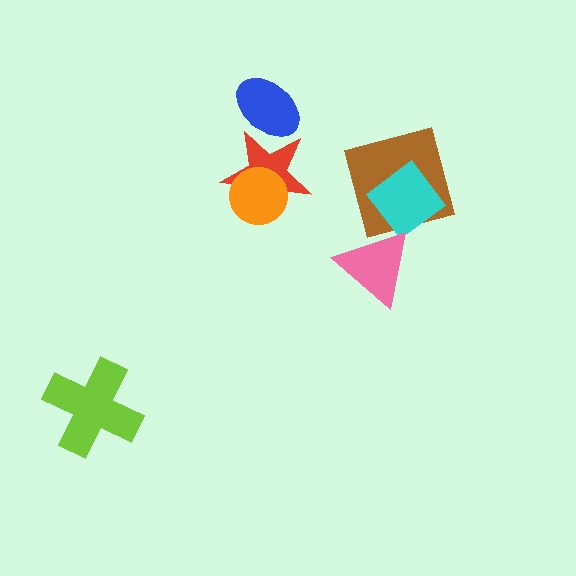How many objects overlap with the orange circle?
1 object overlaps with the orange circle.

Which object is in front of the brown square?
The cyan diamond is in front of the brown square.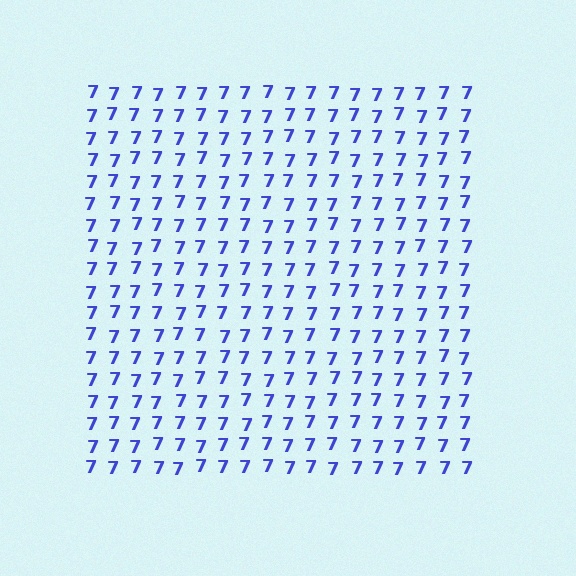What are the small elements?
The small elements are digit 7's.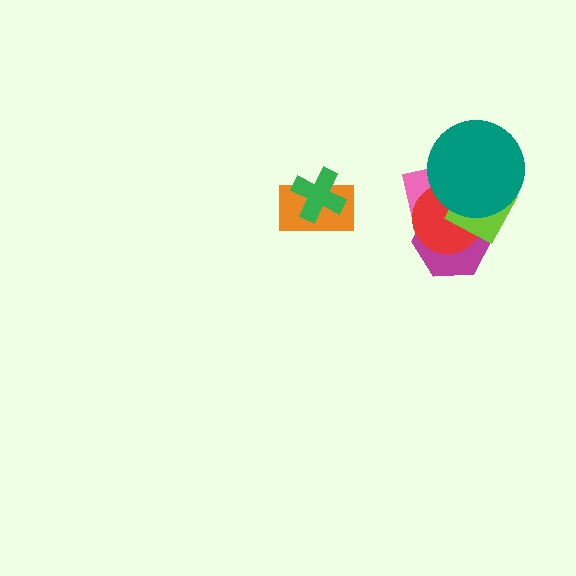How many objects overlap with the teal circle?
4 objects overlap with the teal circle.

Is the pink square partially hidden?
Yes, it is partially covered by another shape.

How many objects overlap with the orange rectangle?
1 object overlaps with the orange rectangle.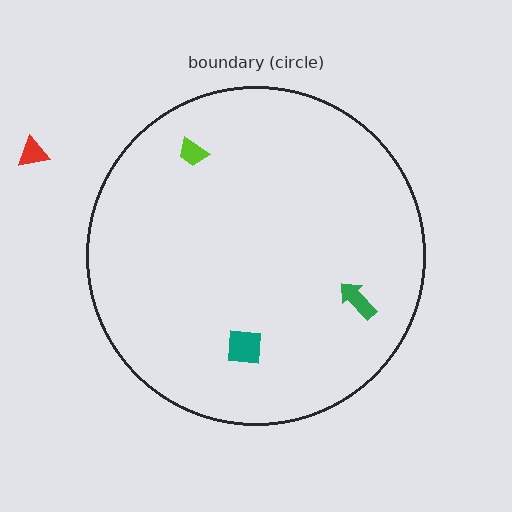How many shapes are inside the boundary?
3 inside, 1 outside.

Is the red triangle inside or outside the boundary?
Outside.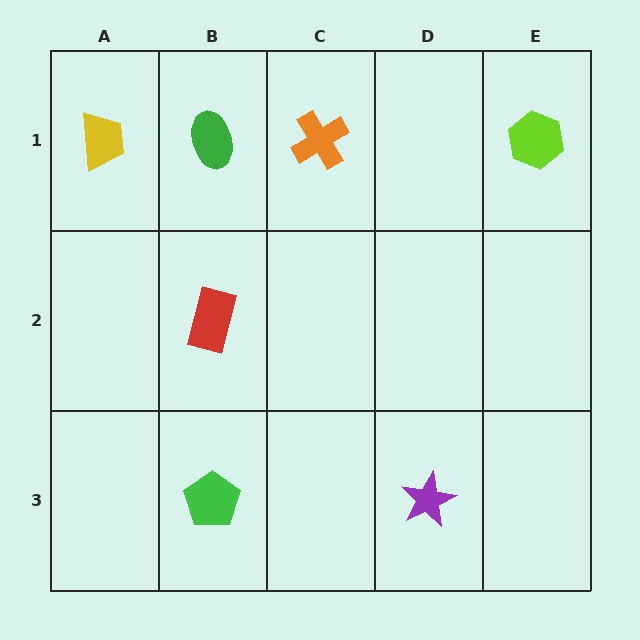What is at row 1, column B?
A green ellipse.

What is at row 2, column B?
A red rectangle.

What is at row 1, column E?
A lime hexagon.